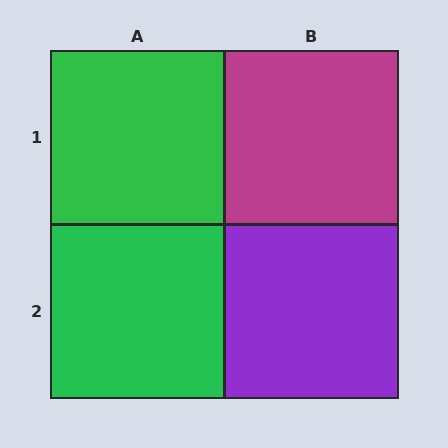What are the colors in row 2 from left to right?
Green, purple.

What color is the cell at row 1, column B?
Magenta.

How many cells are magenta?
1 cell is magenta.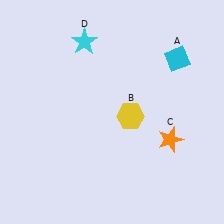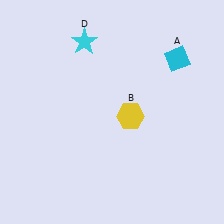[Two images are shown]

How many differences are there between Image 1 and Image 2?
There is 1 difference between the two images.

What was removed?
The orange star (C) was removed in Image 2.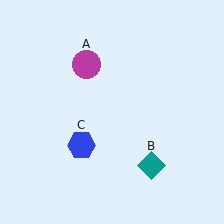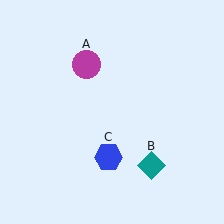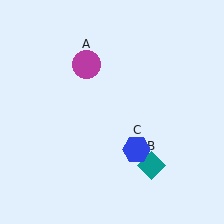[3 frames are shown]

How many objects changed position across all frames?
1 object changed position: blue hexagon (object C).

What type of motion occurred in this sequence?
The blue hexagon (object C) rotated counterclockwise around the center of the scene.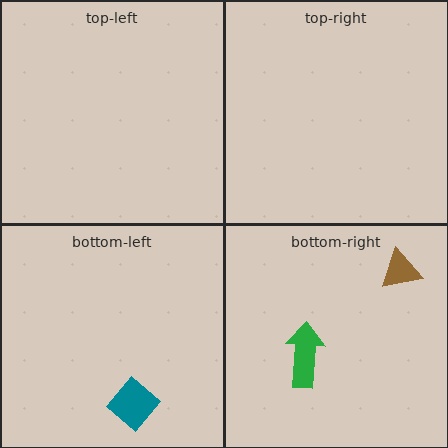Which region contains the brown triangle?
The bottom-right region.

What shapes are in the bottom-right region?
The green arrow, the brown triangle.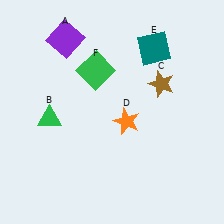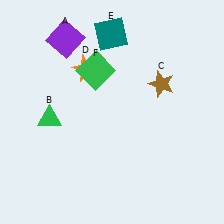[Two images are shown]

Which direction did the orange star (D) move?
The orange star (D) moved up.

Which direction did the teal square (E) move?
The teal square (E) moved left.